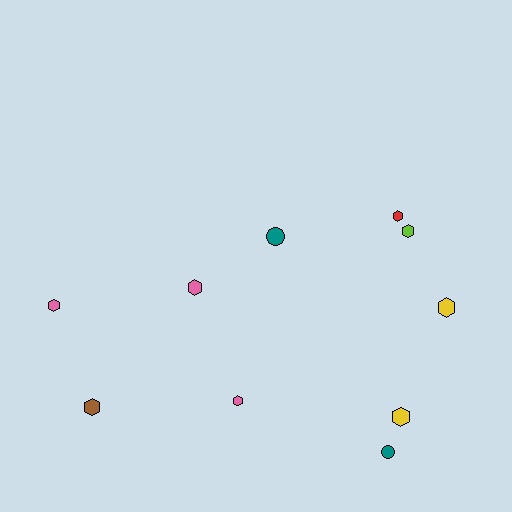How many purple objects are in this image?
There are no purple objects.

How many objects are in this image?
There are 10 objects.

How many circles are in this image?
There are 2 circles.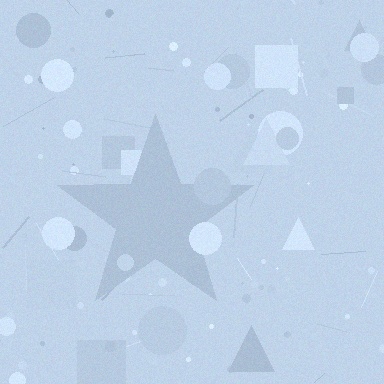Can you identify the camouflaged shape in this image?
The camouflaged shape is a star.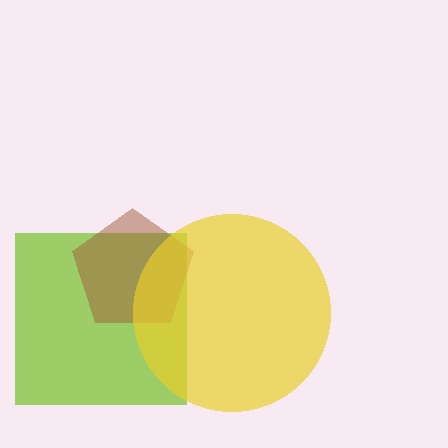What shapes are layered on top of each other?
The layered shapes are: a lime square, a brown pentagon, a yellow circle.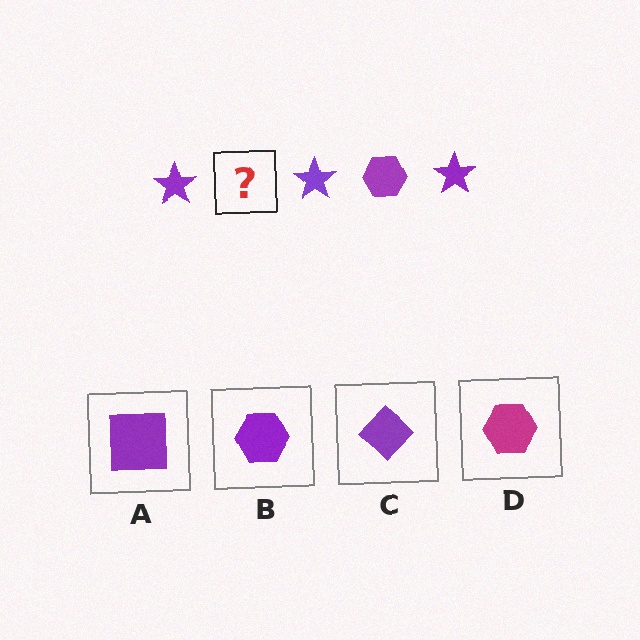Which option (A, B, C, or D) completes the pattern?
B.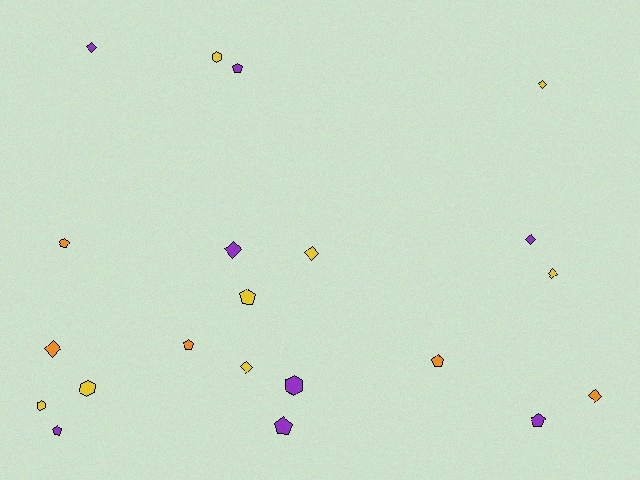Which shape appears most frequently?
Diamond, with 9 objects.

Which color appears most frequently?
Purple, with 8 objects.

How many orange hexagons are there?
There are no orange hexagons.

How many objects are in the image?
There are 21 objects.